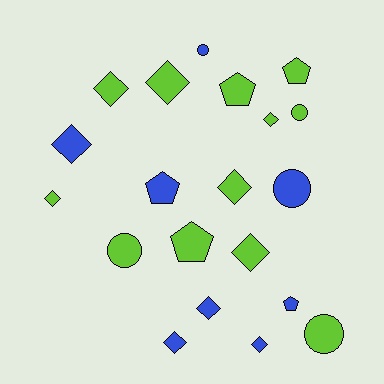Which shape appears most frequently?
Diamond, with 10 objects.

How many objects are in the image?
There are 20 objects.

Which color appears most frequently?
Lime, with 12 objects.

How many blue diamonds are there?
There are 4 blue diamonds.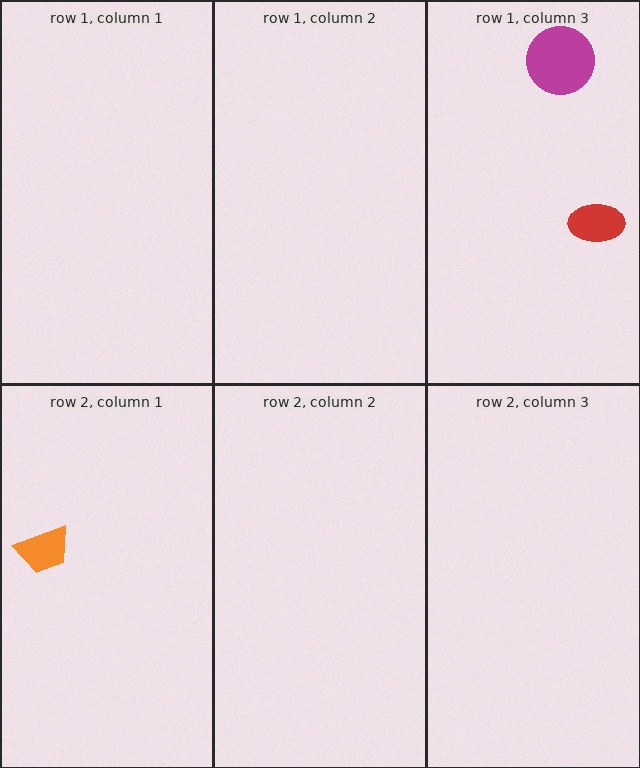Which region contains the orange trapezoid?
The row 2, column 1 region.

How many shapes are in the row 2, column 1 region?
1.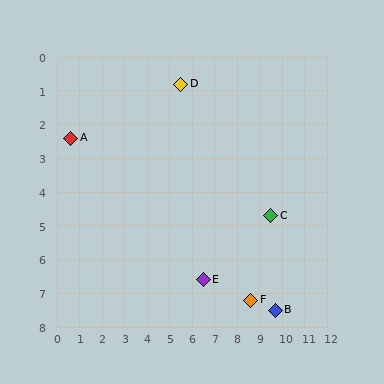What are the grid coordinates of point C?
Point C is at approximately (9.5, 4.7).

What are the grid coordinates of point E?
Point E is at approximately (6.5, 6.6).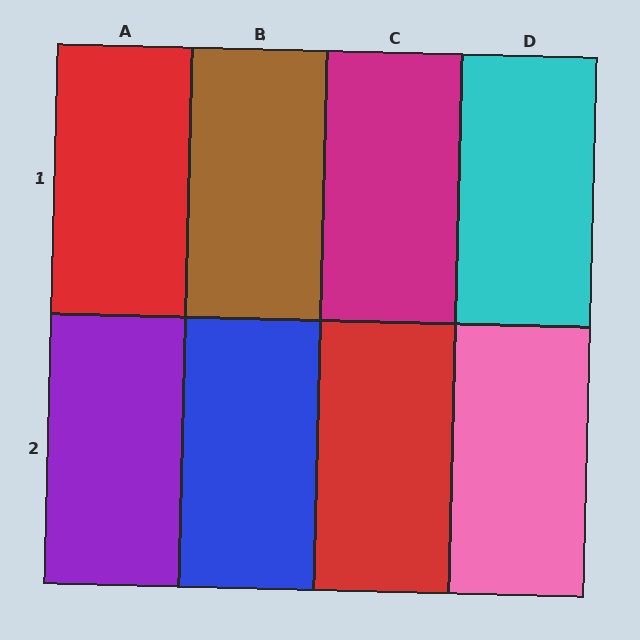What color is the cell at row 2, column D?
Pink.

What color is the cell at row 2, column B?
Blue.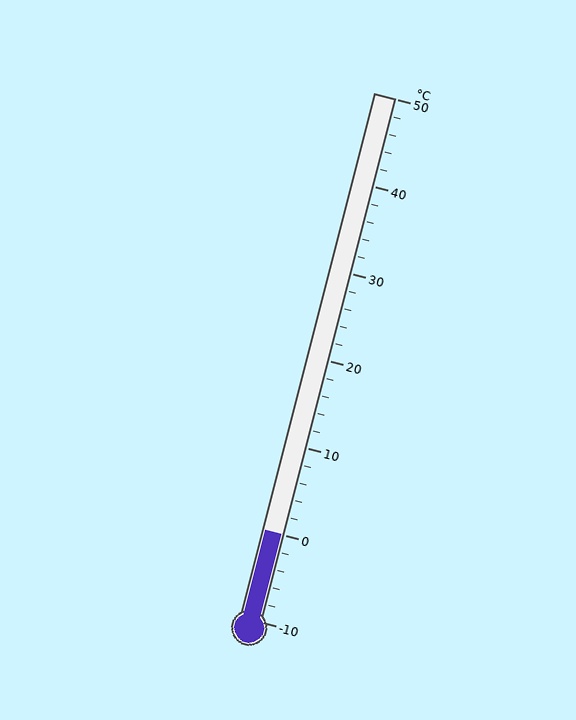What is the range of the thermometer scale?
The thermometer scale ranges from -10°C to 50°C.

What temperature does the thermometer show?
The thermometer shows approximately 0°C.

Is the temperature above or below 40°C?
The temperature is below 40°C.